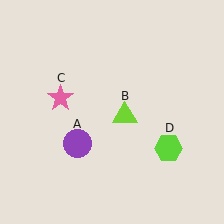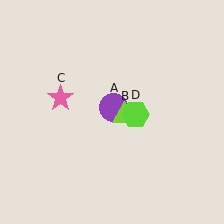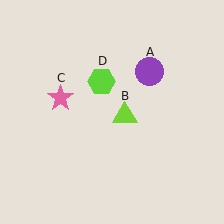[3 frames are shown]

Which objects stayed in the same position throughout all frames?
Lime triangle (object B) and pink star (object C) remained stationary.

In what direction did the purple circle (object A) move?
The purple circle (object A) moved up and to the right.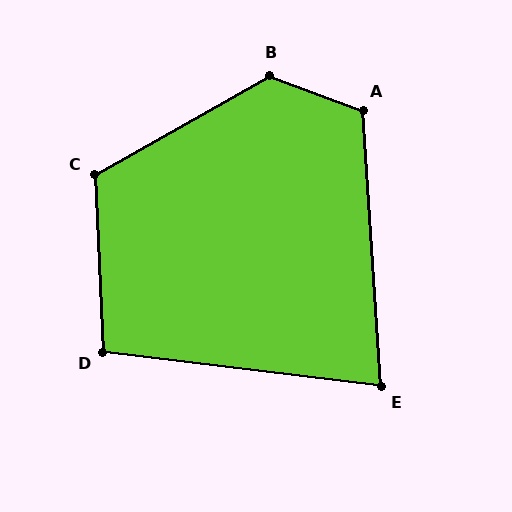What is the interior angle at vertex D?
Approximately 100 degrees (obtuse).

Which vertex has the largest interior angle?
B, at approximately 130 degrees.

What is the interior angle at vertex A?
Approximately 114 degrees (obtuse).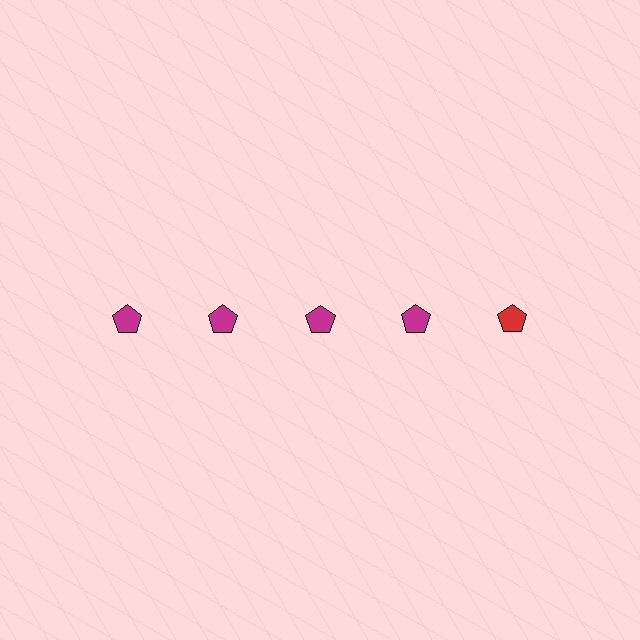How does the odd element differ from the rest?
It has a different color: red instead of magenta.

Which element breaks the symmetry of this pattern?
The red pentagon in the top row, rightmost column breaks the symmetry. All other shapes are magenta pentagons.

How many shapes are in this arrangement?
There are 5 shapes arranged in a grid pattern.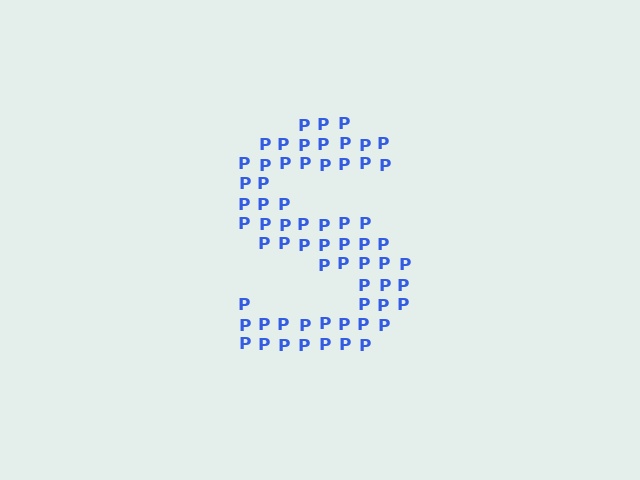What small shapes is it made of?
It is made of small letter P's.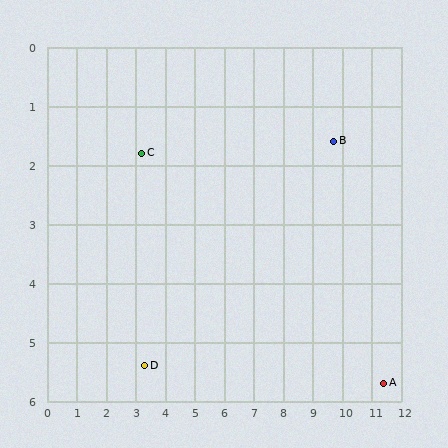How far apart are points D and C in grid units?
Points D and C are about 3.6 grid units apart.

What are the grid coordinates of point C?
Point C is at approximately (3.2, 1.8).